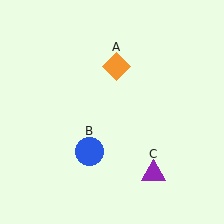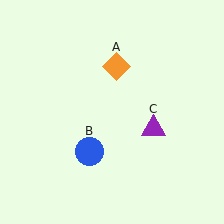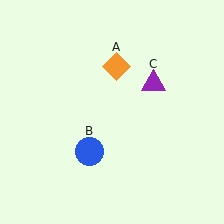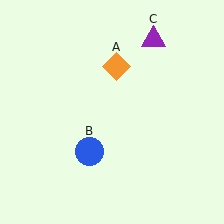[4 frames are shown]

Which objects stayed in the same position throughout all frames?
Orange diamond (object A) and blue circle (object B) remained stationary.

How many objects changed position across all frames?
1 object changed position: purple triangle (object C).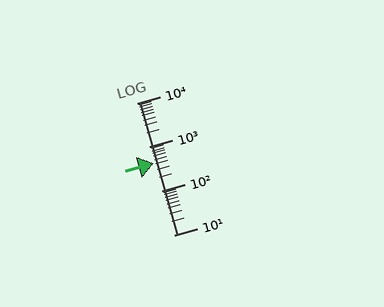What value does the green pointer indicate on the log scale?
The pointer indicates approximately 420.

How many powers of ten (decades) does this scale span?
The scale spans 3 decades, from 10 to 10000.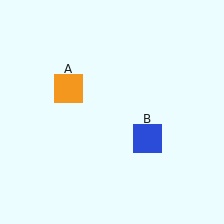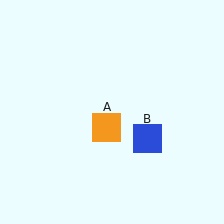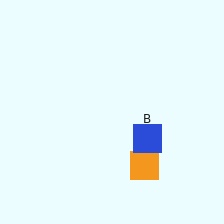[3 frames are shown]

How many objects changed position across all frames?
1 object changed position: orange square (object A).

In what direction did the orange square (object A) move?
The orange square (object A) moved down and to the right.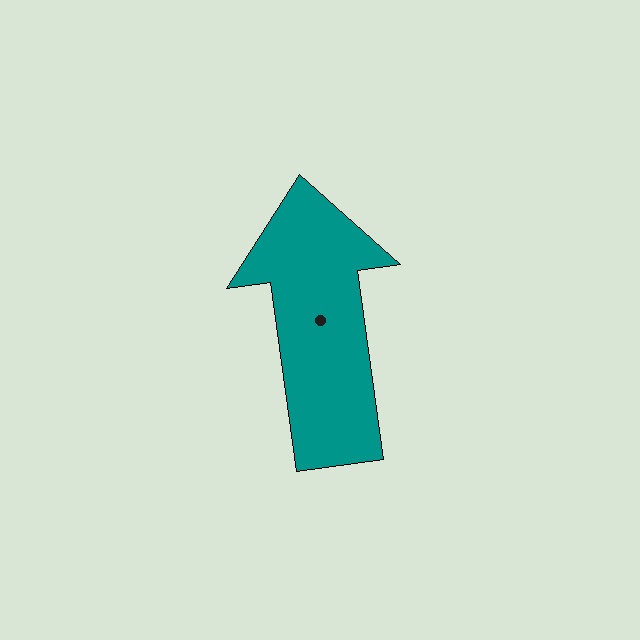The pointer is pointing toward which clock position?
Roughly 12 o'clock.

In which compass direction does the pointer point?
North.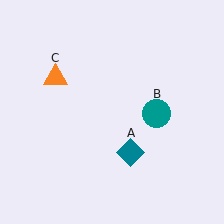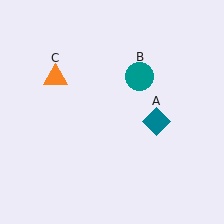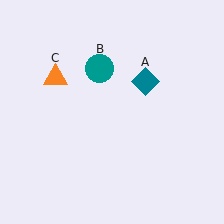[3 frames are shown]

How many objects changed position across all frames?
2 objects changed position: teal diamond (object A), teal circle (object B).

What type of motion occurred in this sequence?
The teal diamond (object A), teal circle (object B) rotated counterclockwise around the center of the scene.